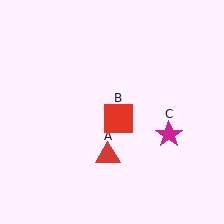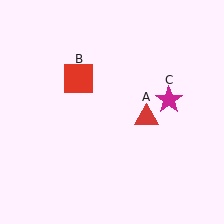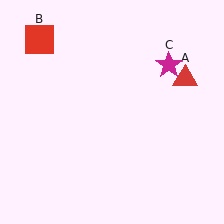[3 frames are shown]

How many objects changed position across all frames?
3 objects changed position: red triangle (object A), red square (object B), magenta star (object C).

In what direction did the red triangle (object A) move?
The red triangle (object A) moved up and to the right.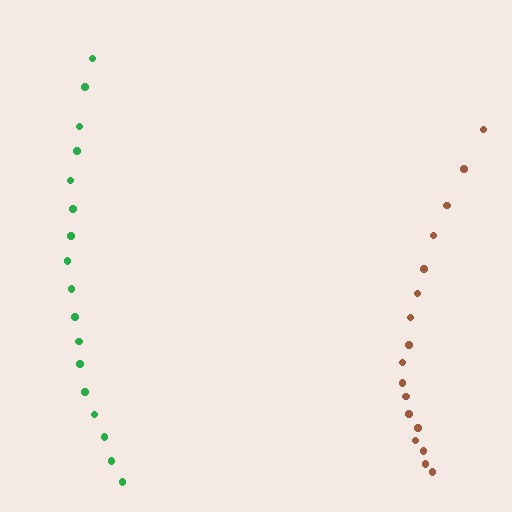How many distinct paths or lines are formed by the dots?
There are 2 distinct paths.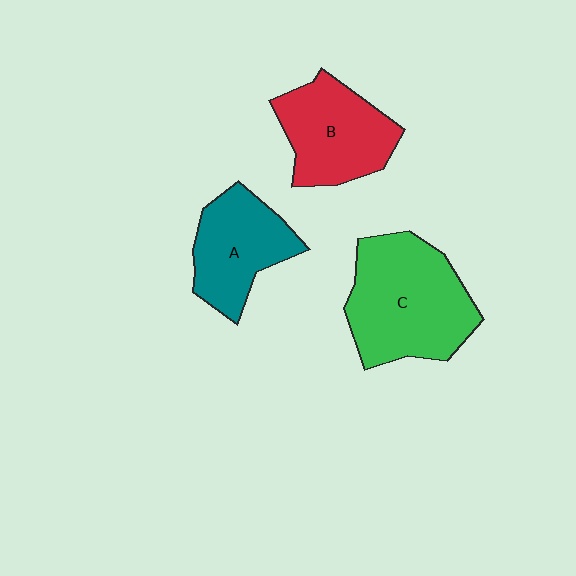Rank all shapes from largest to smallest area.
From largest to smallest: C (green), B (red), A (teal).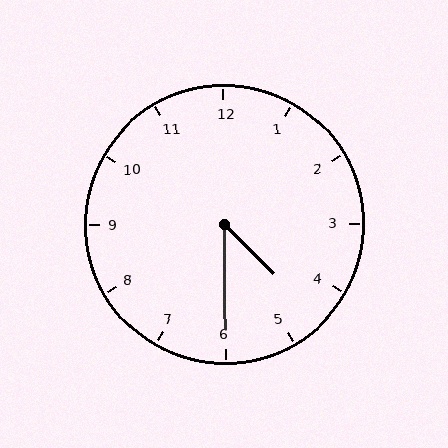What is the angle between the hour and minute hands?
Approximately 45 degrees.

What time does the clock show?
4:30.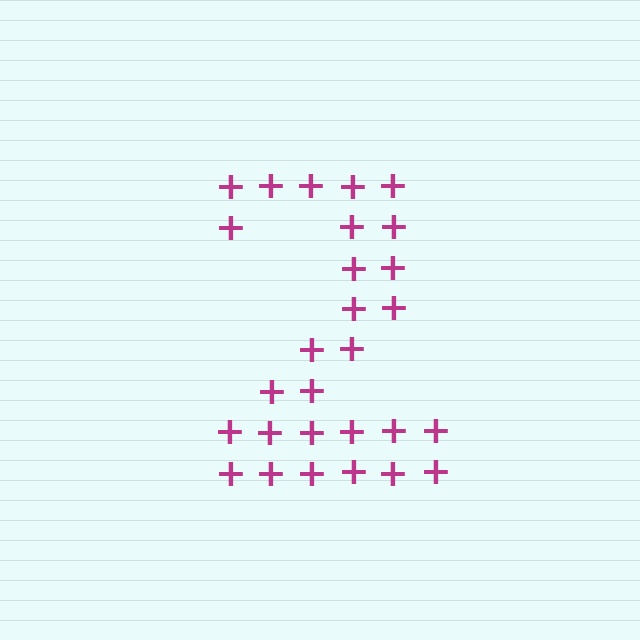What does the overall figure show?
The overall figure shows the digit 2.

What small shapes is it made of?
It is made of small plus signs.